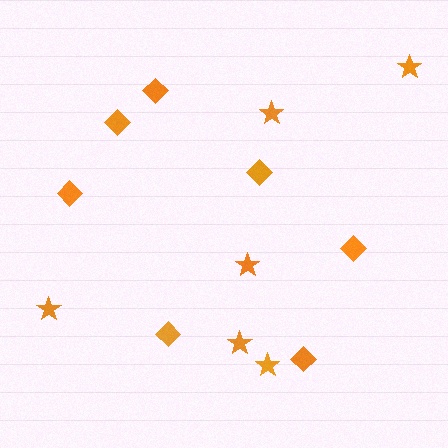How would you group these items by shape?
There are 2 groups: one group of stars (6) and one group of diamonds (7).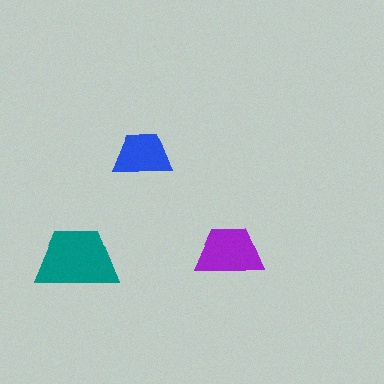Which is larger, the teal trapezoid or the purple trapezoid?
The teal one.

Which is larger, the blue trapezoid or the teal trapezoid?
The teal one.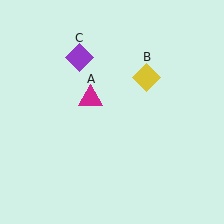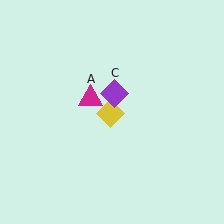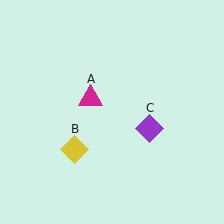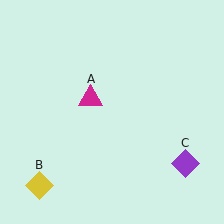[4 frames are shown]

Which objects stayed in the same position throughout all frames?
Magenta triangle (object A) remained stationary.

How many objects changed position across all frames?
2 objects changed position: yellow diamond (object B), purple diamond (object C).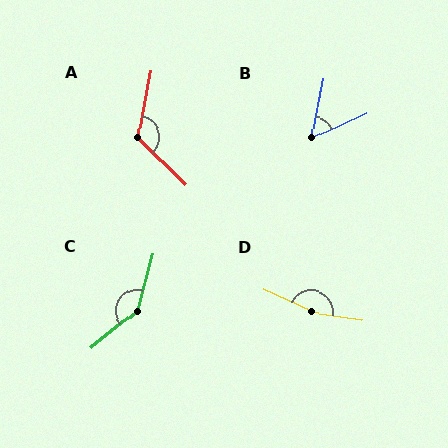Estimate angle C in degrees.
Approximately 145 degrees.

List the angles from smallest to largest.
B (54°), A (124°), C (145°), D (163°).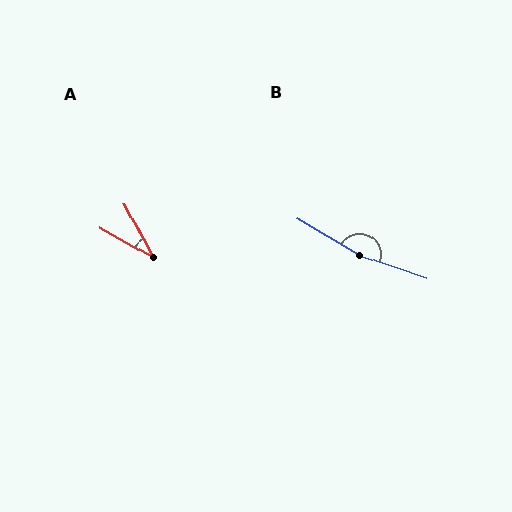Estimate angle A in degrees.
Approximately 33 degrees.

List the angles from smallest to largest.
A (33°), B (168°).